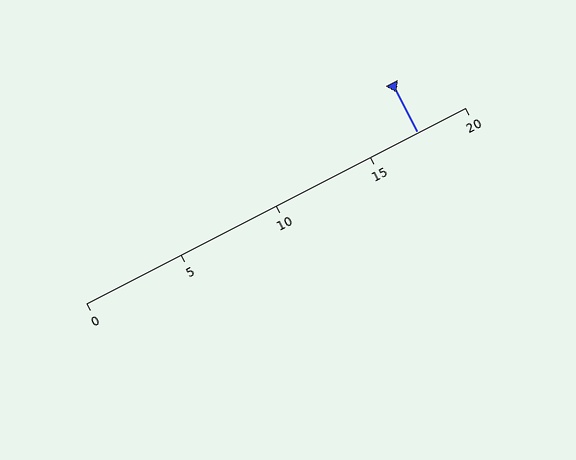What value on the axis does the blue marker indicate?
The marker indicates approximately 17.5.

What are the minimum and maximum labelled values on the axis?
The axis runs from 0 to 20.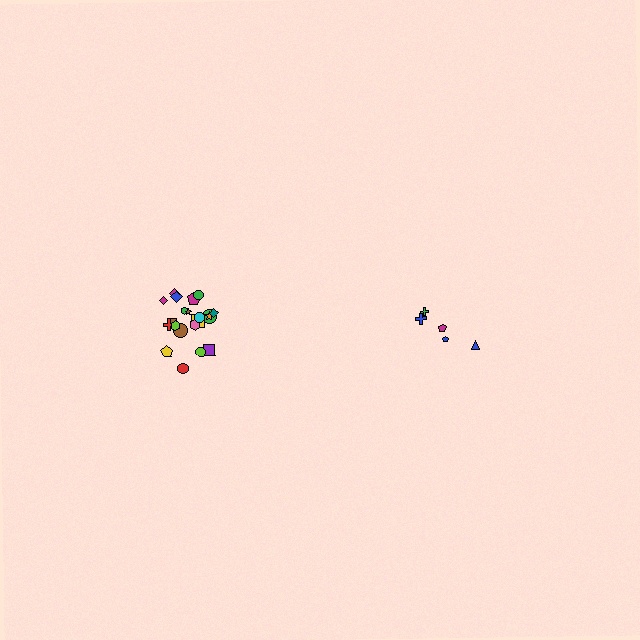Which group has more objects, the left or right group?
The left group.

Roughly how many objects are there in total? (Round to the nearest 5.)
Roughly 25 objects in total.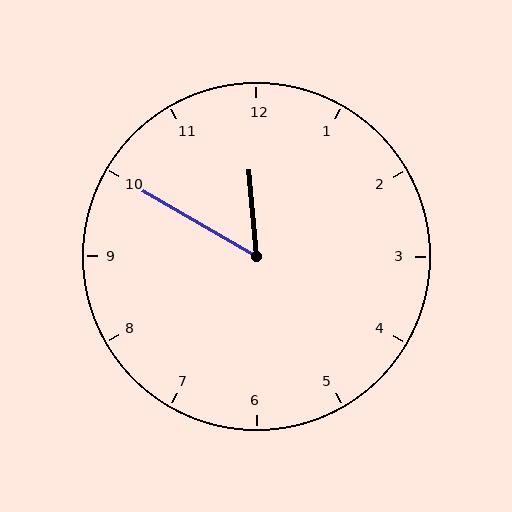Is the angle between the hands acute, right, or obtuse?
It is acute.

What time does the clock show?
11:50.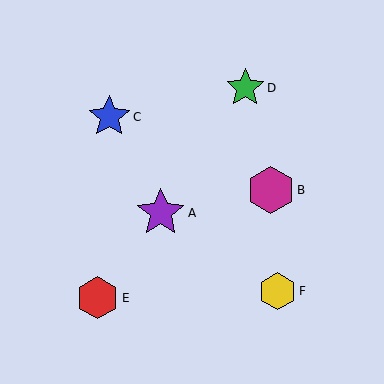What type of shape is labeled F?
Shape F is a yellow hexagon.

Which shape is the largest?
The purple star (labeled A) is the largest.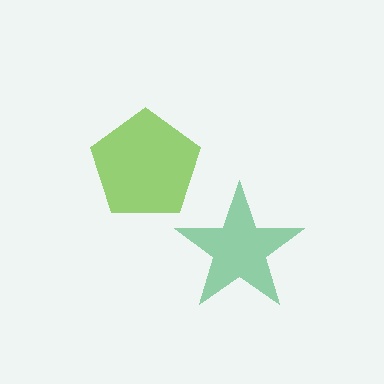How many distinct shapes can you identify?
There are 2 distinct shapes: a green star, a lime pentagon.